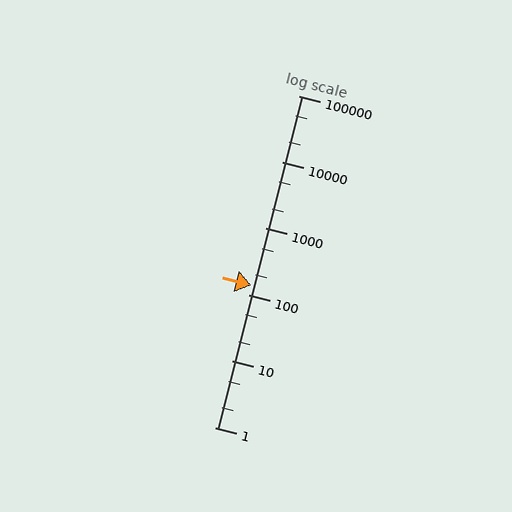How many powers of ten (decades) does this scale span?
The scale spans 5 decades, from 1 to 100000.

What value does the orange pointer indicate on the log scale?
The pointer indicates approximately 140.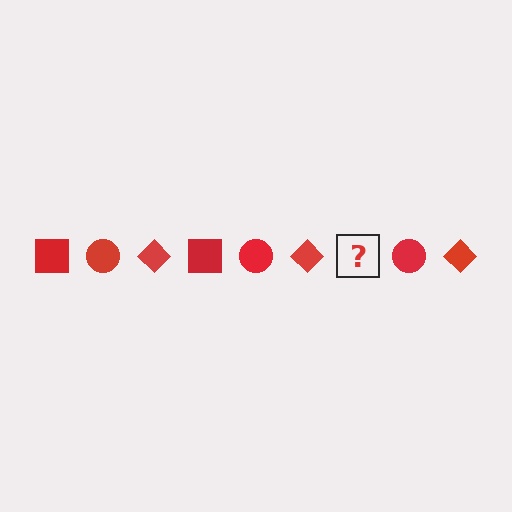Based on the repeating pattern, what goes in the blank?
The blank should be a red square.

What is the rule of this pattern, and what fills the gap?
The rule is that the pattern cycles through square, circle, diamond shapes in red. The gap should be filled with a red square.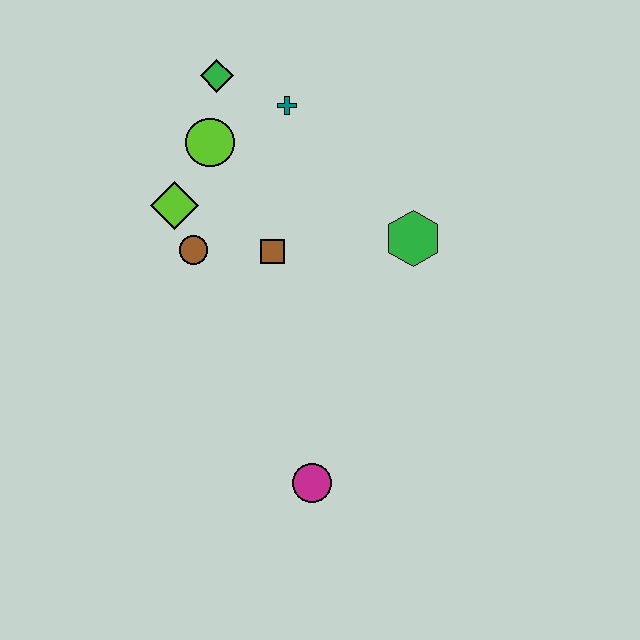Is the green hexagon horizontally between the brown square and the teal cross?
No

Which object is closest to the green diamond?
The lime circle is closest to the green diamond.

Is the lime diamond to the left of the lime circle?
Yes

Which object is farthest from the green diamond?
The magenta circle is farthest from the green diamond.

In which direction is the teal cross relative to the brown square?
The teal cross is above the brown square.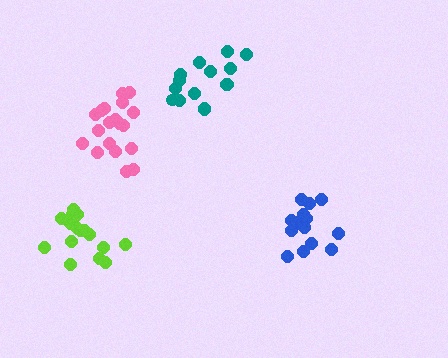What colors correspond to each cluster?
The clusters are colored: blue, lime, pink, teal.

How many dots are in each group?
Group 1: 16 dots, Group 2: 18 dots, Group 3: 19 dots, Group 4: 15 dots (68 total).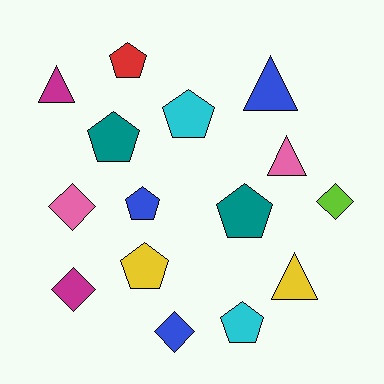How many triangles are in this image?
There are 4 triangles.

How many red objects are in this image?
There is 1 red object.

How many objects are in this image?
There are 15 objects.